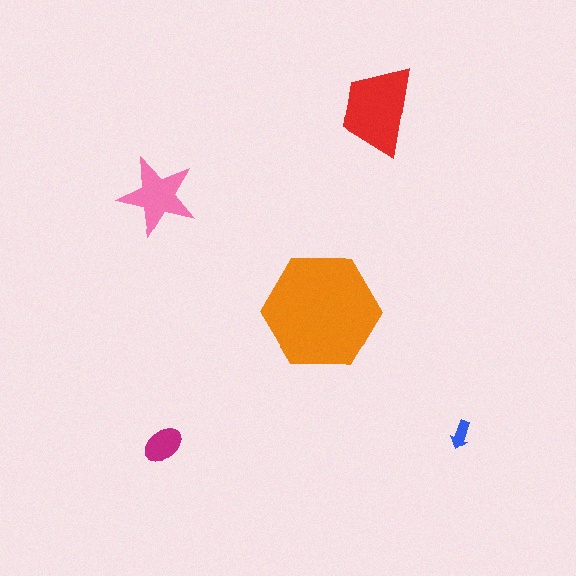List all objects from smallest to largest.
The blue arrow, the magenta ellipse, the pink star, the red trapezoid, the orange hexagon.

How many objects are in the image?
There are 5 objects in the image.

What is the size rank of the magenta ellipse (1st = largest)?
4th.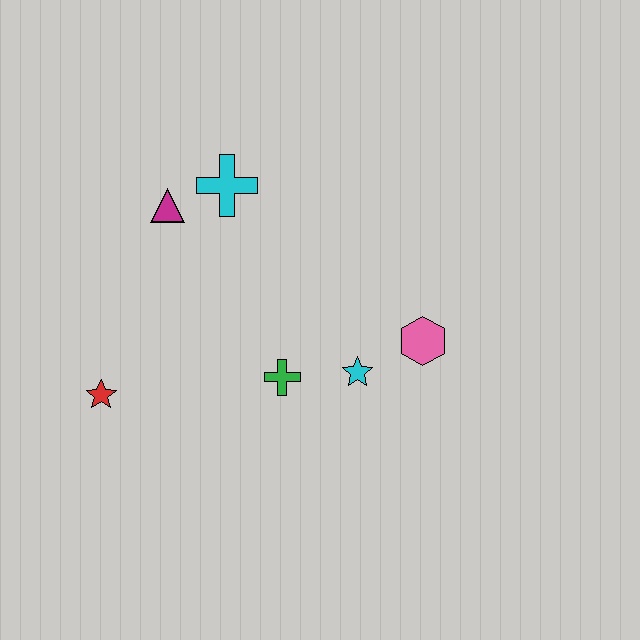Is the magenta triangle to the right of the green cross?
No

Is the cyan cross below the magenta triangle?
No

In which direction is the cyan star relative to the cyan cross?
The cyan star is below the cyan cross.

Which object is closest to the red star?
The green cross is closest to the red star.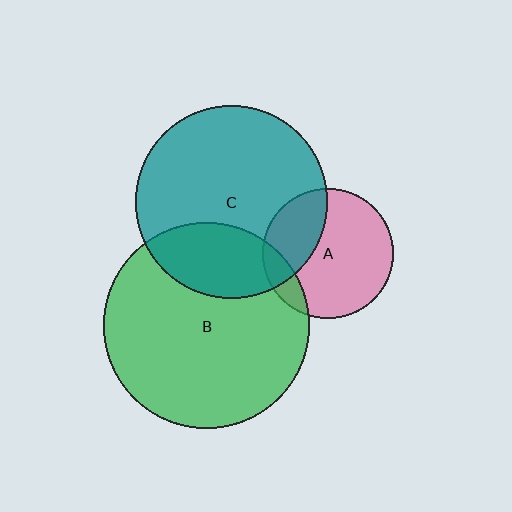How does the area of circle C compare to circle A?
Approximately 2.2 times.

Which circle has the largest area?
Circle B (green).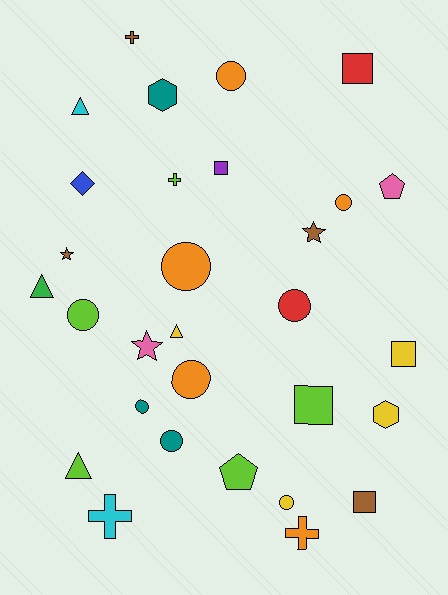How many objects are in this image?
There are 30 objects.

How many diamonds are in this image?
There is 1 diamond.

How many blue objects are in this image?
There is 1 blue object.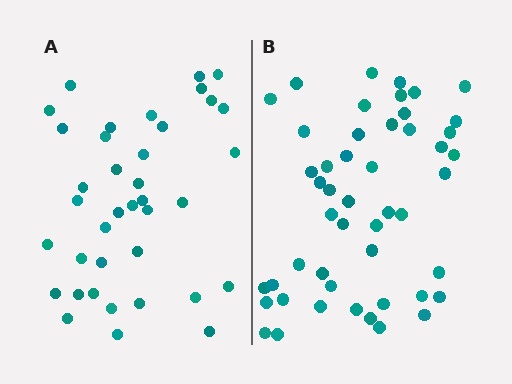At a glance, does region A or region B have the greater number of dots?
Region B (the right region) has more dots.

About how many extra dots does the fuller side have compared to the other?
Region B has roughly 12 or so more dots than region A.